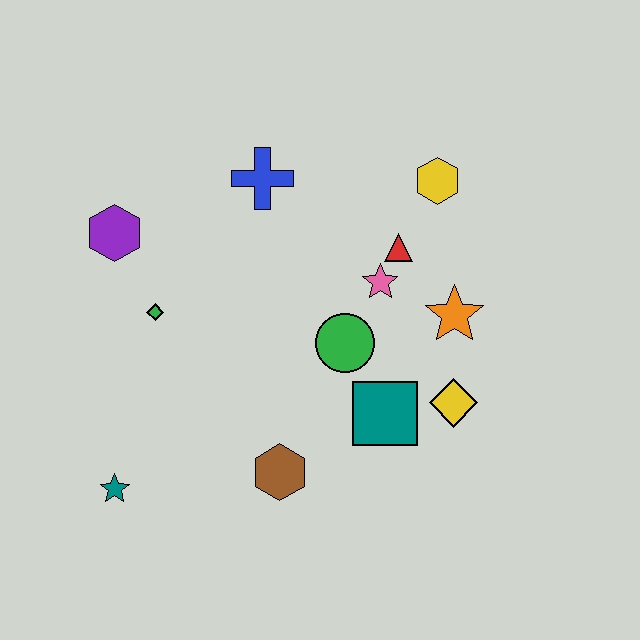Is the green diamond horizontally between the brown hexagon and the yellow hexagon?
No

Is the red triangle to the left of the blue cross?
No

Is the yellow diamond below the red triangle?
Yes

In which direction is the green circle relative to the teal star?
The green circle is to the right of the teal star.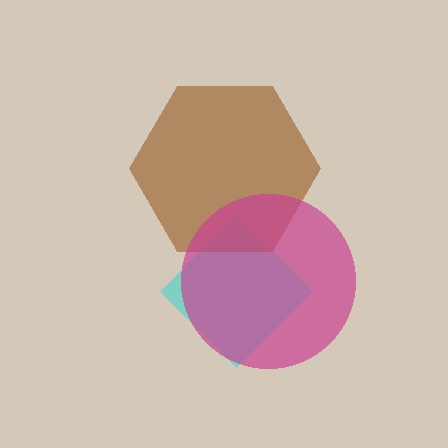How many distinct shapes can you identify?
There are 3 distinct shapes: a cyan diamond, a brown hexagon, a magenta circle.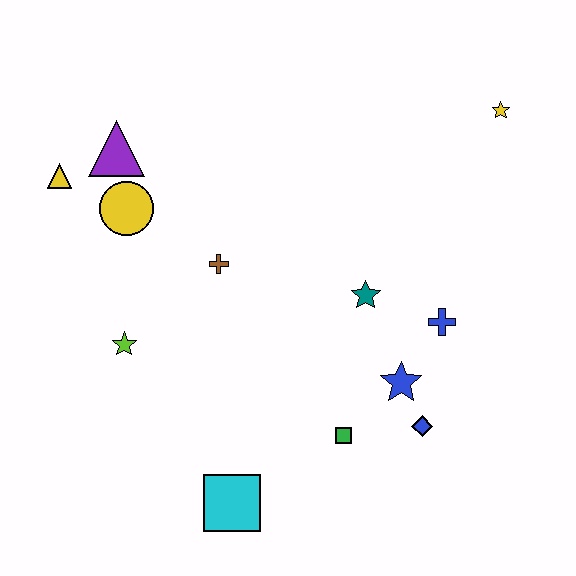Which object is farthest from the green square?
The yellow triangle is farthest from the green square.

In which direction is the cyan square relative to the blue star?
The cyan square is to the left of the blue star.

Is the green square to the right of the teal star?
No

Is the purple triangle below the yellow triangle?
No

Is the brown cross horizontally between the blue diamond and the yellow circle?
Yes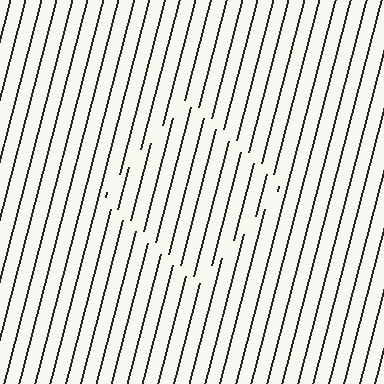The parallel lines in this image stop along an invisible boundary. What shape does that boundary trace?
An illusory square. The interior of the shape contains the same grating, shifted by half a period — the contour is defined by the phase discontinuity where line-ends from the inner and outer gratings abut.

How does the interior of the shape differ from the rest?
The interior of the shape contains the same grating, shifted by half a period — the contour is defined by the phase discontinuity where line-ends from the inner and outer gratings abut.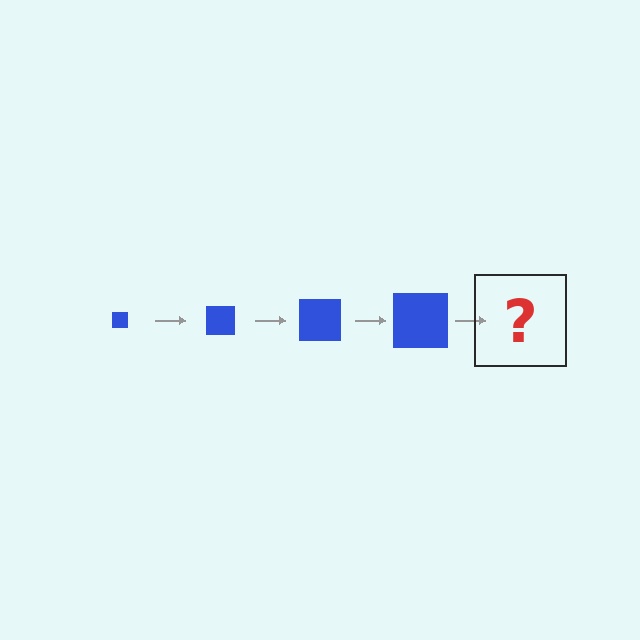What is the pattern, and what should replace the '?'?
The pattern is that the square gets progressively larger each step. The '?' should be a blue square, larger than the previous one.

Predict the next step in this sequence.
The next step is a blue square, larger than the previous one.